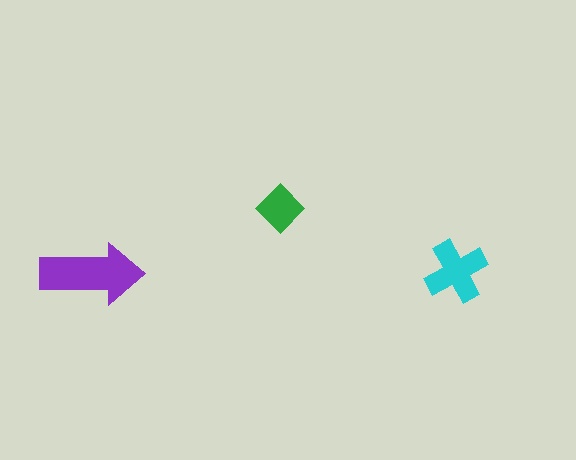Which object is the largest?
The purple arrow.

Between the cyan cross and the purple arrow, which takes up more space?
The purple arrow.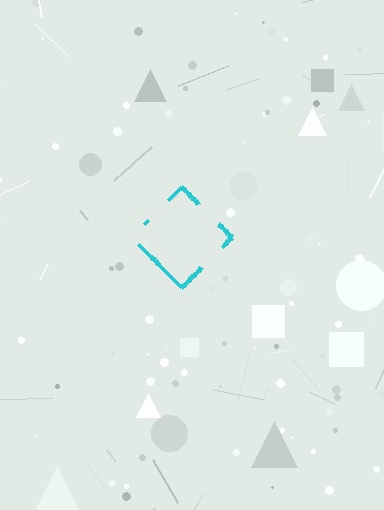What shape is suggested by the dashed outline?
The dashed outline suggests a diamond.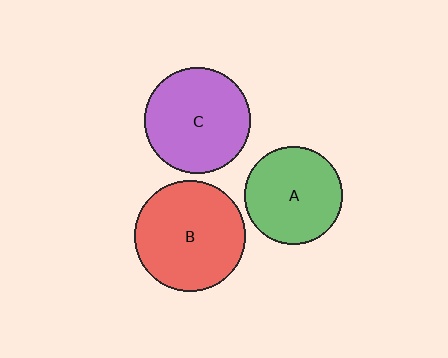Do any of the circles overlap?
No, none of the circles overlap.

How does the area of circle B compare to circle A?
Approximately 1.3 times.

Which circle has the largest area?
Circle B (red).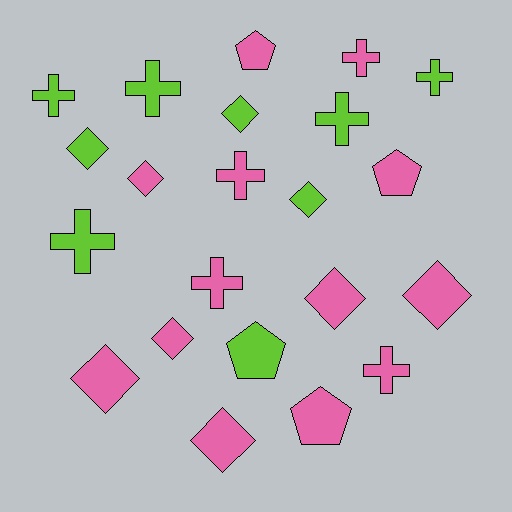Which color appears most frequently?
Pink, with 13 objects.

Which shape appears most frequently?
Diamond, with 9 objects.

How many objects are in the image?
There are 22 objects.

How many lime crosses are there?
There are 5 lime crosses.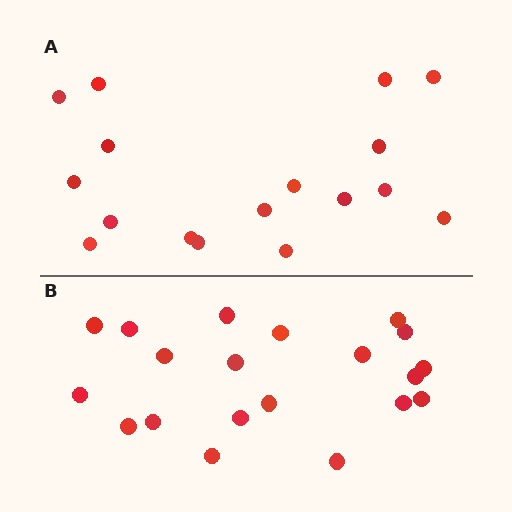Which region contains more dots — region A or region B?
Region B (the bottom region) has more dots.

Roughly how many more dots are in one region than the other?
Region B has just a few more — roughly 2 or 3 more dots than region A.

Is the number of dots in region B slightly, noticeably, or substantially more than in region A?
Region B has only slightly more — the two regions are fairly close. The ratio is roughly 1.2 to 1.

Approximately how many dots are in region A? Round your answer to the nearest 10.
About 20 dots. (The exact count is 17, which rounds to 20.)